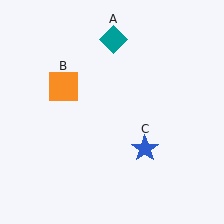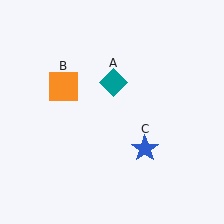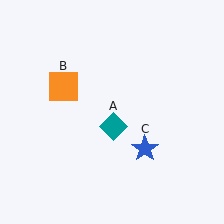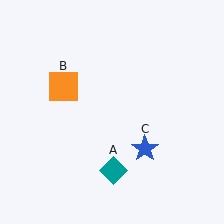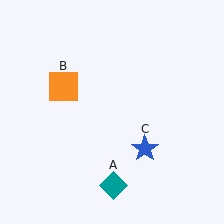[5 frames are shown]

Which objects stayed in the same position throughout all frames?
Orange square (object B) and blue star (object C) remained stationary.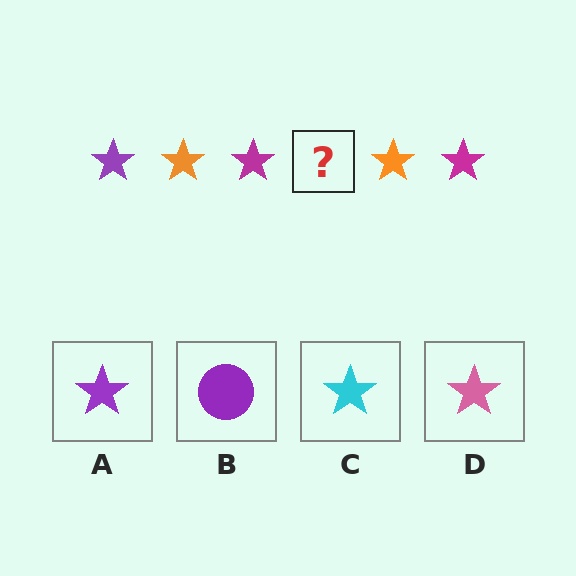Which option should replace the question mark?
Option A.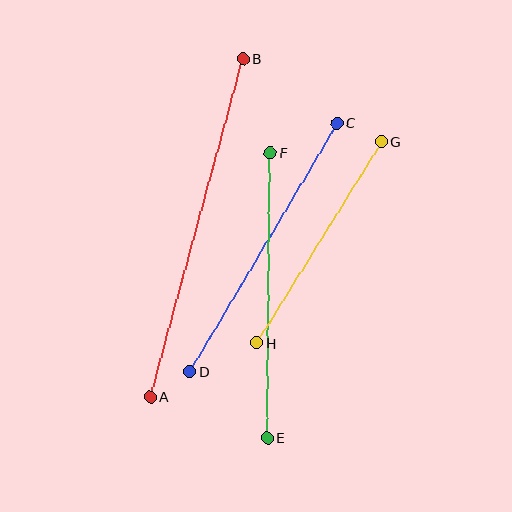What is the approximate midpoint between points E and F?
The midpoint is at approximately (269, 295) pixels.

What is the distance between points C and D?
The distance is approximately 289 pixels.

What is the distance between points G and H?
The distance is approximately 237 pixels.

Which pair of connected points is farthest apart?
Points A and B are farthest apart.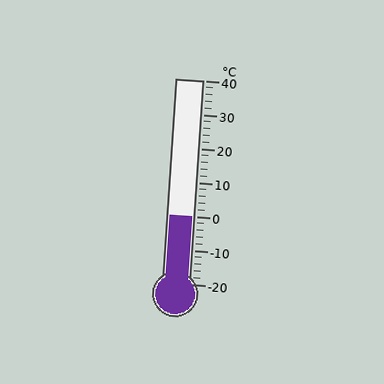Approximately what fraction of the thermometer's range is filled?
The thermometer is filled to approximately 35% of its range.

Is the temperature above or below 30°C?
The temperature is below 30°C.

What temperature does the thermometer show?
The thermometer shows approximately 0°C.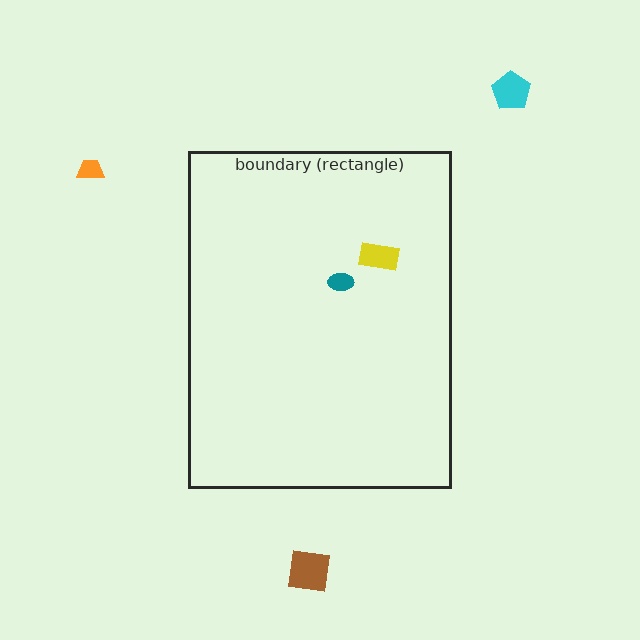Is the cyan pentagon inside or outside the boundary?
Outside.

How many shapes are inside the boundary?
2 inside, 3 outside.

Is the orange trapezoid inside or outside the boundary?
Outside.